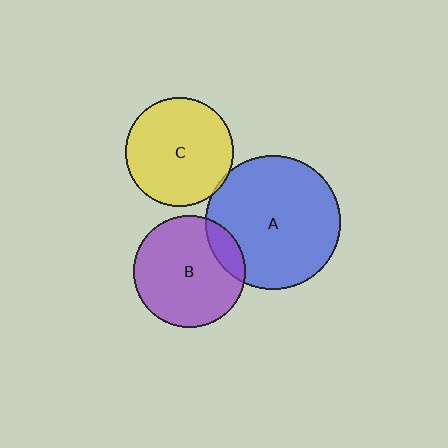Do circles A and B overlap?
Yes.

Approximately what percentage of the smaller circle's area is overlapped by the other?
Approximately 15%.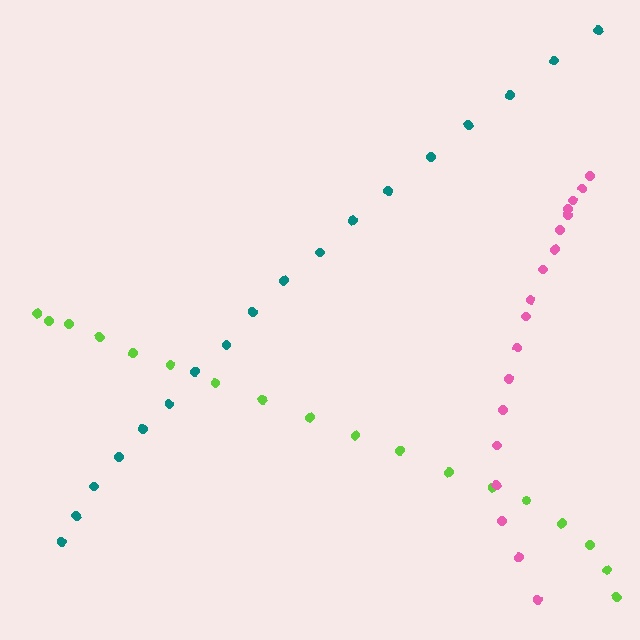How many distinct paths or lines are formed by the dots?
There are 3 distinct paths.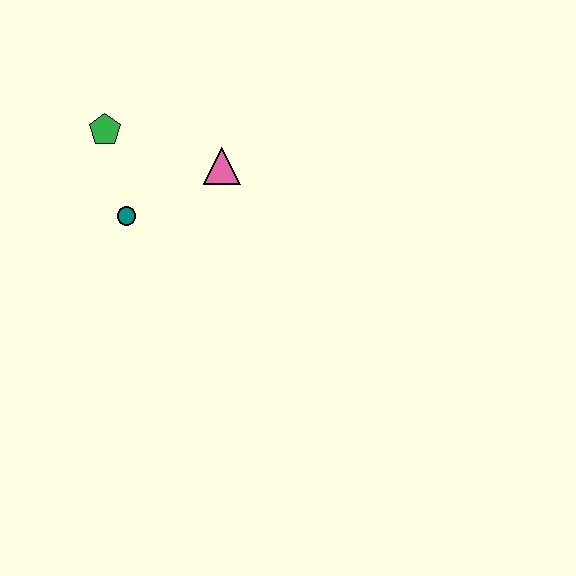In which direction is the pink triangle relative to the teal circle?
The pink triangle is to the right of the teal circle.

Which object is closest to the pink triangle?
The teal circle is closest to the pink triangle.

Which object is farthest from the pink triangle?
The green pentagon is farthest from the pink triangle.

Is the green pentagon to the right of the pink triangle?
No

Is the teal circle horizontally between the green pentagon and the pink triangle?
Yes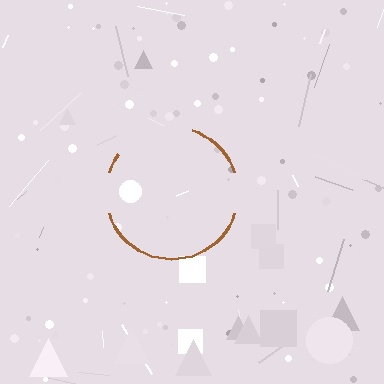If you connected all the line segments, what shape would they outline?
They would outline a circle.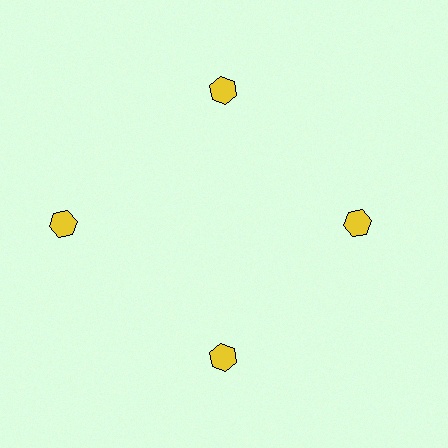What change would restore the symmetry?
The symmetry would be restored by moving it inward, back onto the ring so that all 4 hexagons sit at equal angles and equal distance from the center.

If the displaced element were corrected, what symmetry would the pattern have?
It would have 4-fold rotational symmetry — the pattern would map onto itself every 90 degrees.